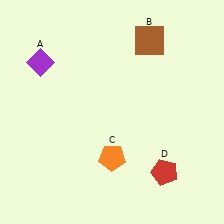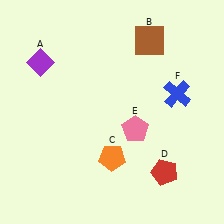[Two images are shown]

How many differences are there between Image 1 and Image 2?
There are 2 differences between the two images.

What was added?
A pink pentagon (E), a blue cross (F) were added in Image 2.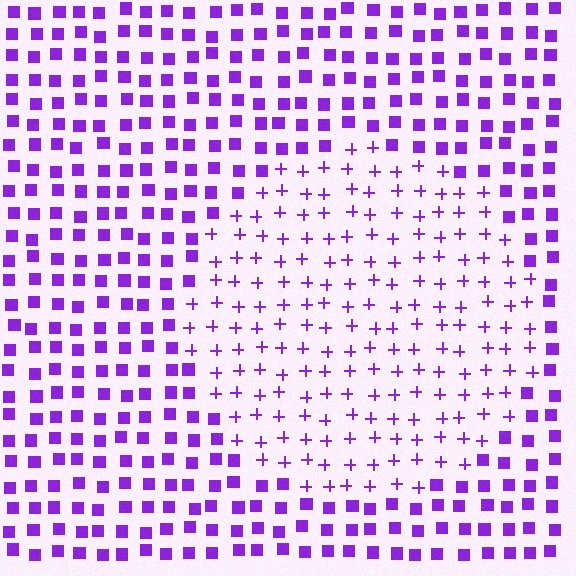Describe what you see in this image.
The image is filled with small purple elements arranged in a uniform grid. A circle-shaped region contains plus signs, while the surrounding area contains squares. The boundary is defined purely by the change in element shape.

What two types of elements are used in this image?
The image uses plus signs inside the circle region and squares outside it.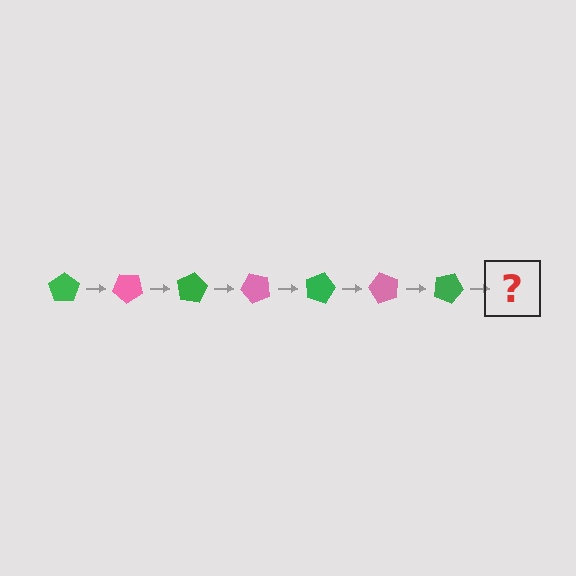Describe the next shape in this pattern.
It should be a pink pentagon, rotated 280 degrees from the start.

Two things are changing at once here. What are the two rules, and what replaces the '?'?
The two rules are that it rotates 40 degrees each step and the color cycles through green and pink. The '?' should be a pink pentagon, rotated 280 degrees from the start.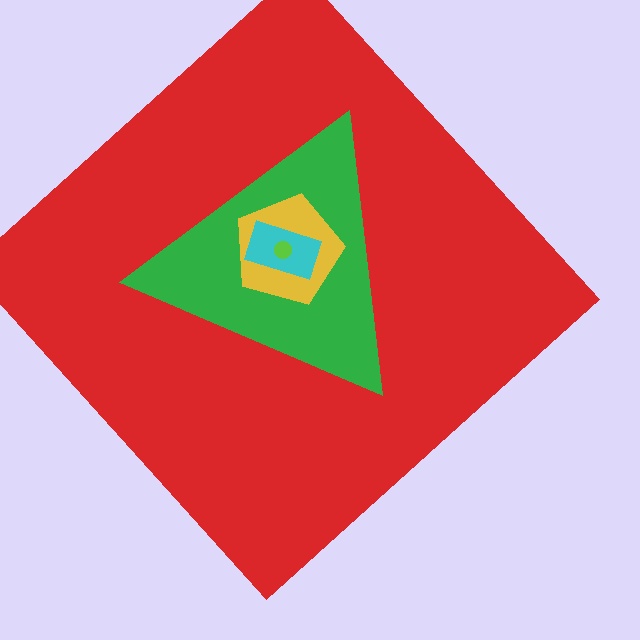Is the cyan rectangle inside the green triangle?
Yes.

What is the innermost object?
The lime circle.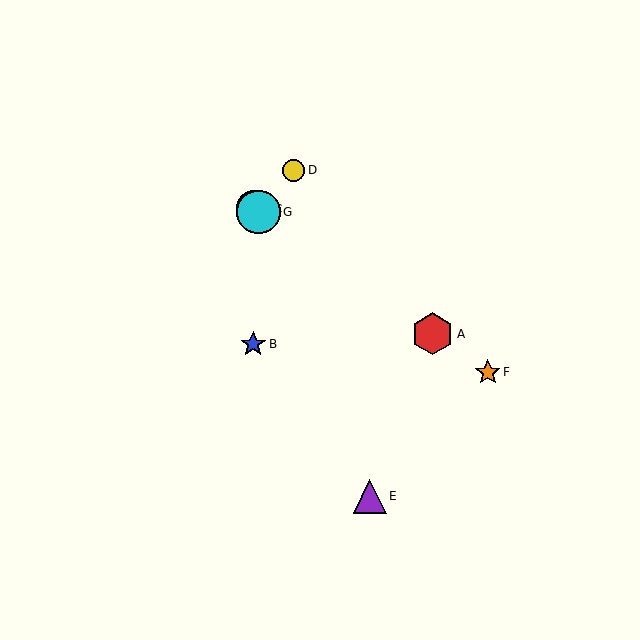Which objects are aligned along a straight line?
Objects A, C, F, G are aligned along a straight line.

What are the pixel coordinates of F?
Object F is at (488, 372).